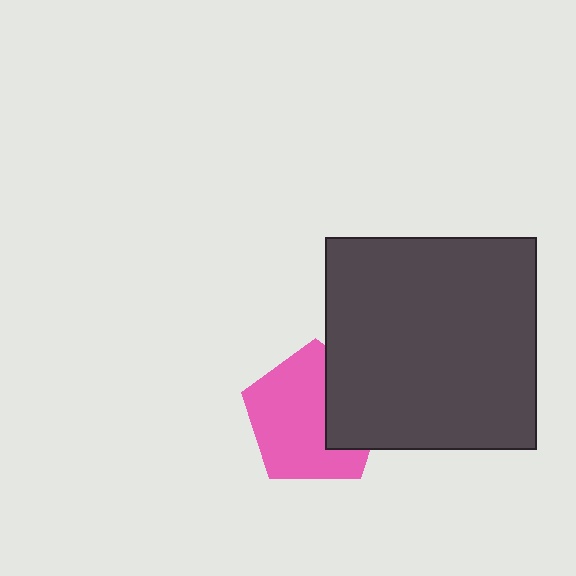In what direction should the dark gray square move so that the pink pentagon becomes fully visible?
The dark gray square should move right. That is the shortest direction to clear the overlap and leave the pink pentagon fully visible.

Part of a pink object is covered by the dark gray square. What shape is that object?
It is a pentagon.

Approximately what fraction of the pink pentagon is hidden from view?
Roughly 32% of the pink pentagon is hidden behind the dark gray square.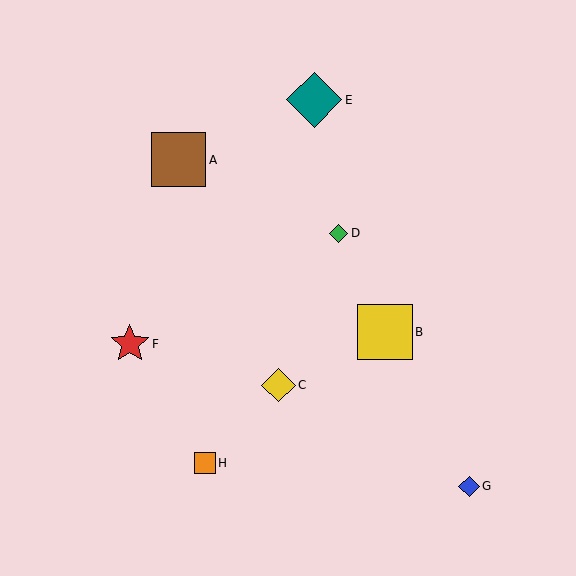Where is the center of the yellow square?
The center of the yellow square is at (385, 332).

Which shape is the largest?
The teal diamond (labeled E) is the largest.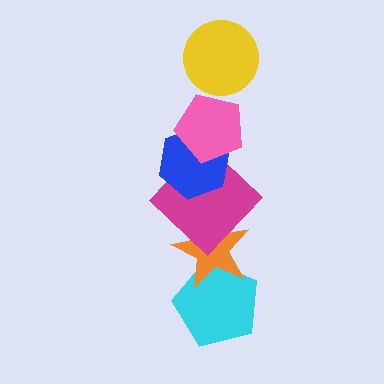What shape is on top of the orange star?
The magenta diamond is on top of the orange star.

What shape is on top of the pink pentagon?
The yellow circle is on top of the pink pentagon.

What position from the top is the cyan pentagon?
The cyan pentagon is 6th from the top.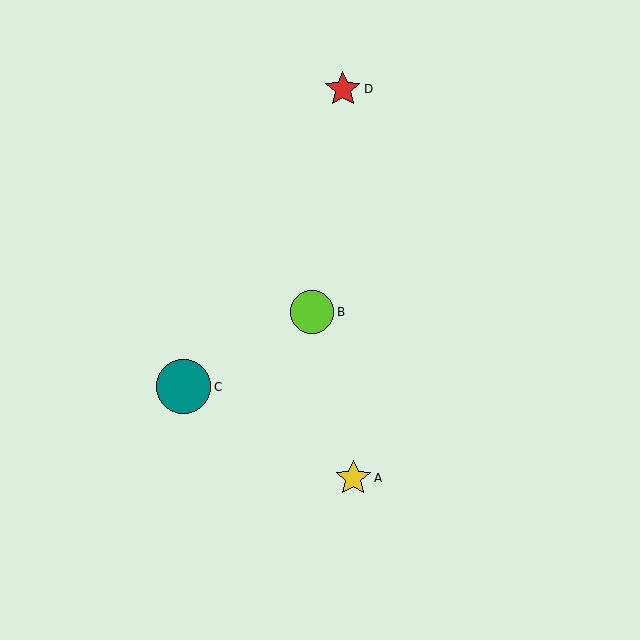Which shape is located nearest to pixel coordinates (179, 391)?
The teal circle (labeled C) at (184, 387) is nearest to that location.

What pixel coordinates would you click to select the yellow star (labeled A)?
Click at (353, 478) to select the yellow star A.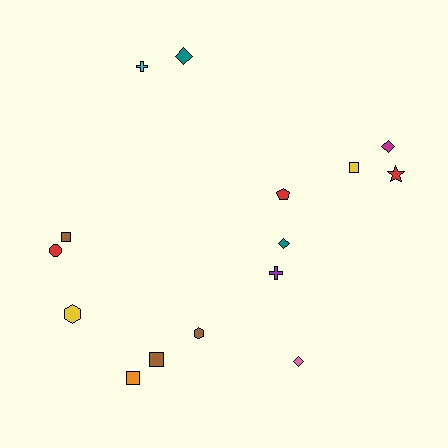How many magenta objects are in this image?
There is 1 magenta object.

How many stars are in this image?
There is 1 star.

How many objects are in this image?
There are 15 objects.